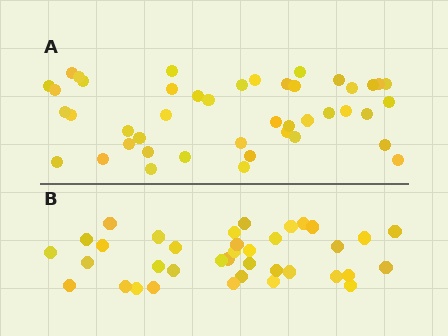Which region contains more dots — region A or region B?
Region A (the top region) has more dots.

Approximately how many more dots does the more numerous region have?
Region A has roughly 8 or so more dots than region B.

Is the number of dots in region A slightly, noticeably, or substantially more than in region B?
Region A has only slightly more — the two regions are fairly close. The ratio is roughly 1.2 to 1.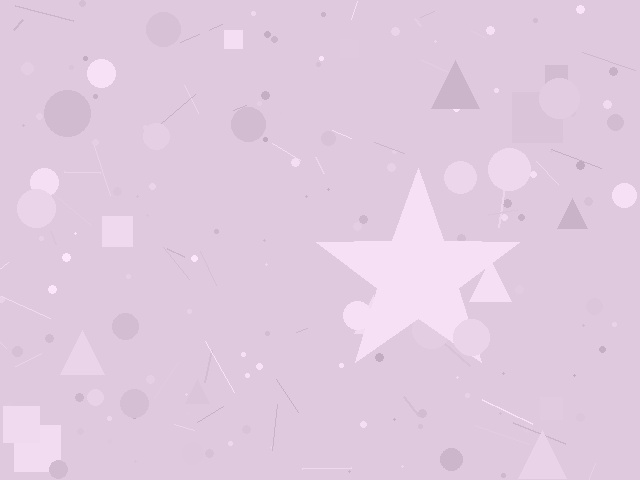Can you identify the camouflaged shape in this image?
The camouflaged shape is a star.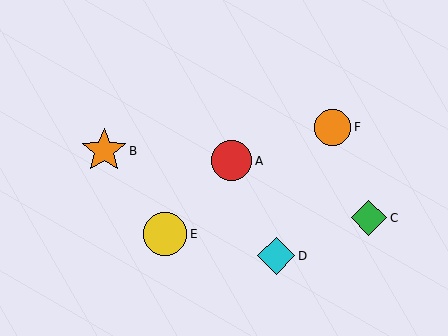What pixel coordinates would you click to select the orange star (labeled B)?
Click at (104, 151) to select the orange star B.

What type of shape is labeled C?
Shape C is a green diamond.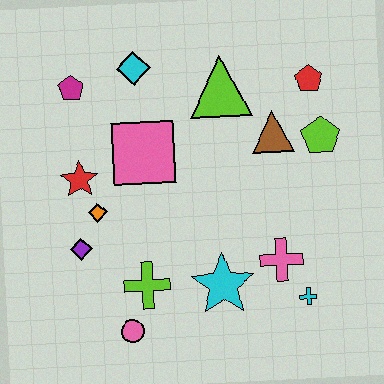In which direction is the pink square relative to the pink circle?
The pink square is above the pink circle.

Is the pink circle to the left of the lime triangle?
Yes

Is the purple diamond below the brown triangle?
Yes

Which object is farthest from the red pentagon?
The pink circle is farthest from the red pentagon.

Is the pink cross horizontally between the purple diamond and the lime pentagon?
Yes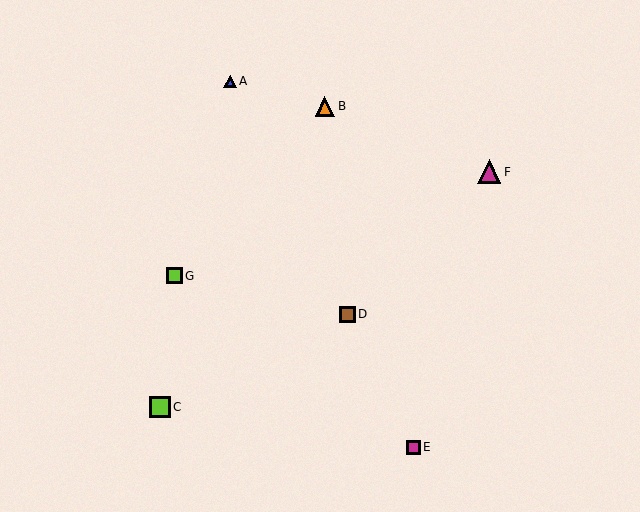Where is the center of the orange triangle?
The center of the orange triangle is at (325, 106).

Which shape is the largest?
The magenta triangle (labeled F) is the largest.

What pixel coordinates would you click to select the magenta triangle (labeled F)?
Click at (489, 172) to select the magenta triangle F.